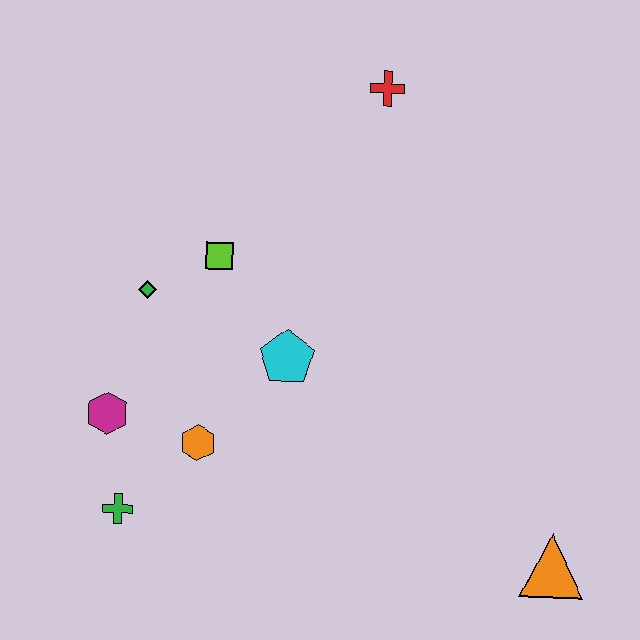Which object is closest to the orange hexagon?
The magenta hexagon is closest to the orange hexagon.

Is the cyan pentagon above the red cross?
No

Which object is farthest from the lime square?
The orange triangle is farthest from the lime square.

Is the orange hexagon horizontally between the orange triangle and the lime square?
No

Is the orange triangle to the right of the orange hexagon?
Yes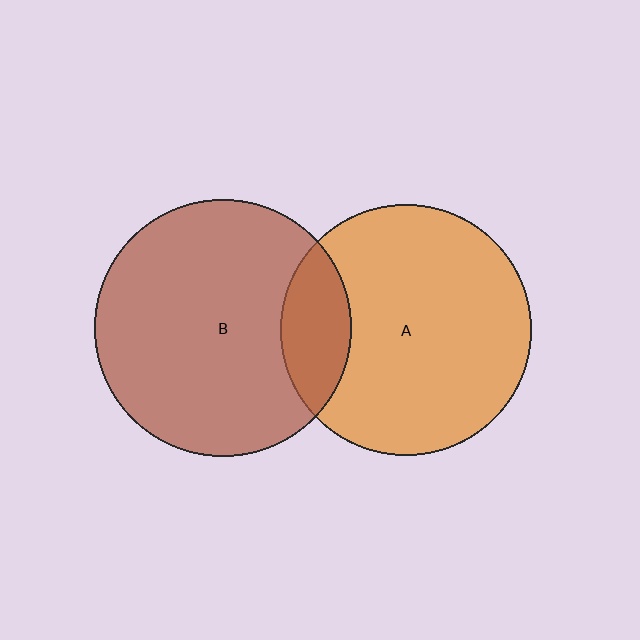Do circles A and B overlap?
Yes.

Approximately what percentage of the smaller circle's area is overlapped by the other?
Approximately 15%.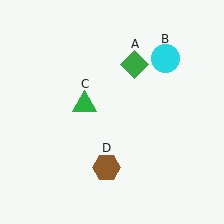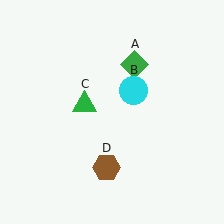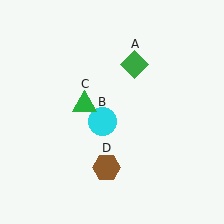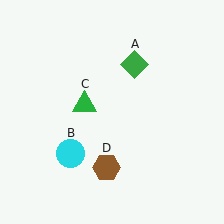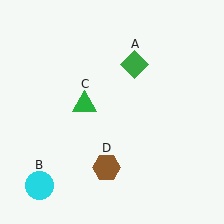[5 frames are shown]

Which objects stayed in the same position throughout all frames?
Green diamond (object A) and green triangle (object C) and brown hexagon (object D) remained stationary.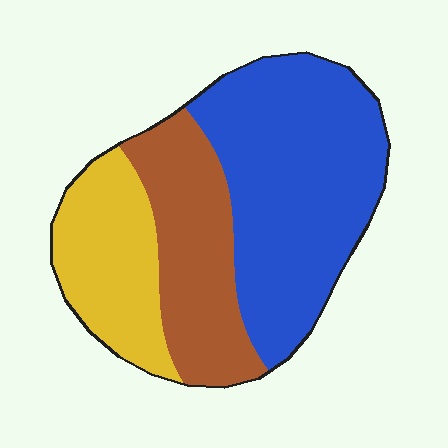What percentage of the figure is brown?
Brown covers roughly 25% of the figure.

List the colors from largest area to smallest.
From largest to smallest: blue, brown, yellow.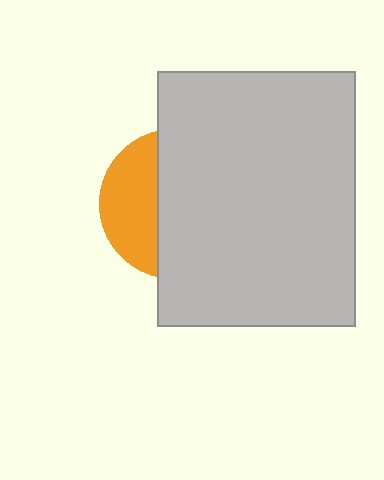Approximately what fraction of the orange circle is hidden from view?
Roughly 64% of the orange circle is hidden behind the light gray rectangle.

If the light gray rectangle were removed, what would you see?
You would see the complete orange circle.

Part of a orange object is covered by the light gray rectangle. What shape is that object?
It is a circle.